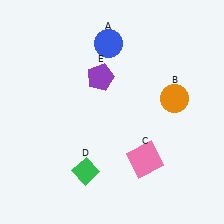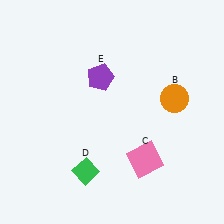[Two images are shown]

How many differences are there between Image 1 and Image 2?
There is 1 difference between the two images.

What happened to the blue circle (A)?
The blue circle (A) was removed in Image 2. It was in the top-left area of Image 1.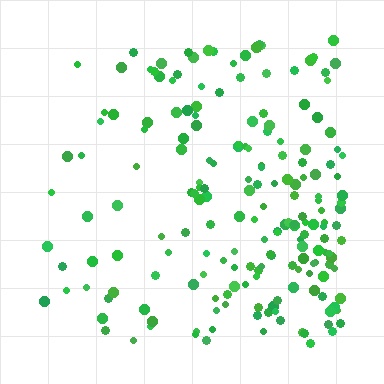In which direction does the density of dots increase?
From left to right, with the right side densest.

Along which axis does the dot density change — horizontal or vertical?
Horizontal.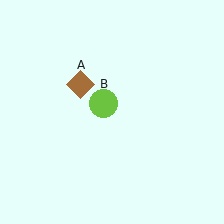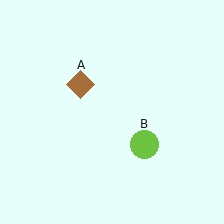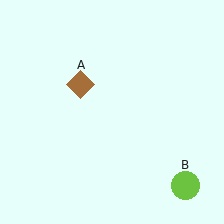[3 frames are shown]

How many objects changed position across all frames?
1 object changed position: lime circle (object B).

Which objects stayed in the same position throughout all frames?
Brown diamond (object A) remained stationary.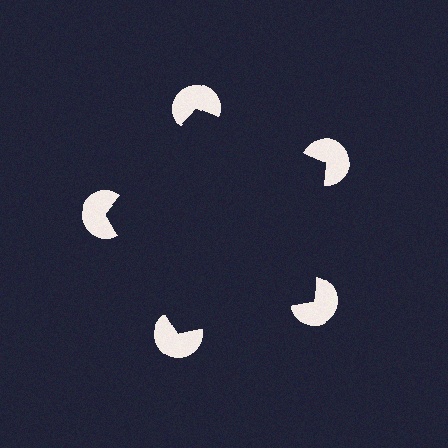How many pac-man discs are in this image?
There are 5 — one at each vertex of the illusory pentagon.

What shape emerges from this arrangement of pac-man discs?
An illusory pentagon — its edges are inferred from the aligned wedge cuts in the pac-man discs, not physically drawn.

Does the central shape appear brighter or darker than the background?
It typically appears slightly darker than the background, even though no actual brightness change is drawn.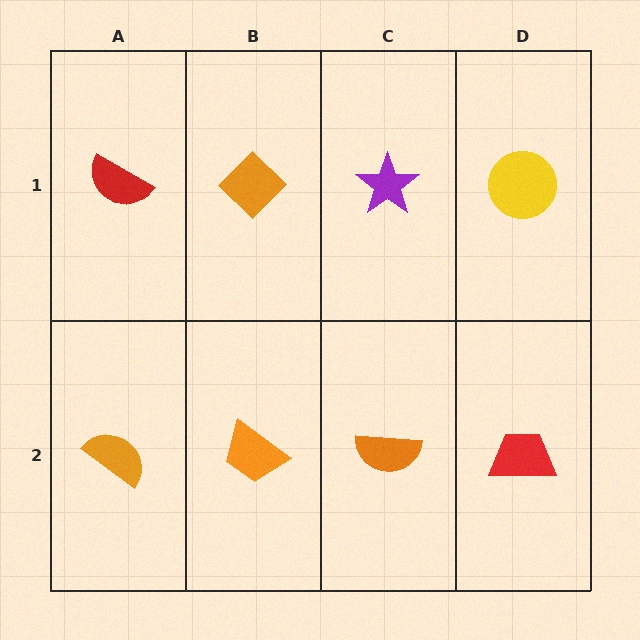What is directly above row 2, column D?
A yellow circle.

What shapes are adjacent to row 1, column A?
An orange semicircle (row 2, column A), an orange diamond (row 1, column B).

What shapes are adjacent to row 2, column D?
A yellow circle (row 1, column D), an orange semicircle (row 2, column C).